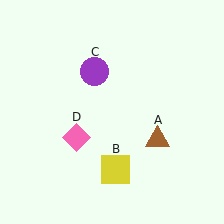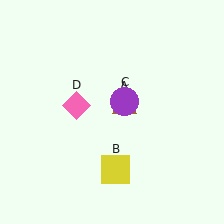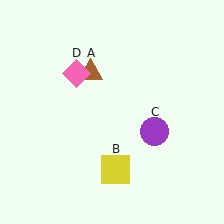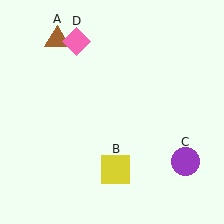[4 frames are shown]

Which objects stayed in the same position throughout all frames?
Yellow square (object B) remained stationary.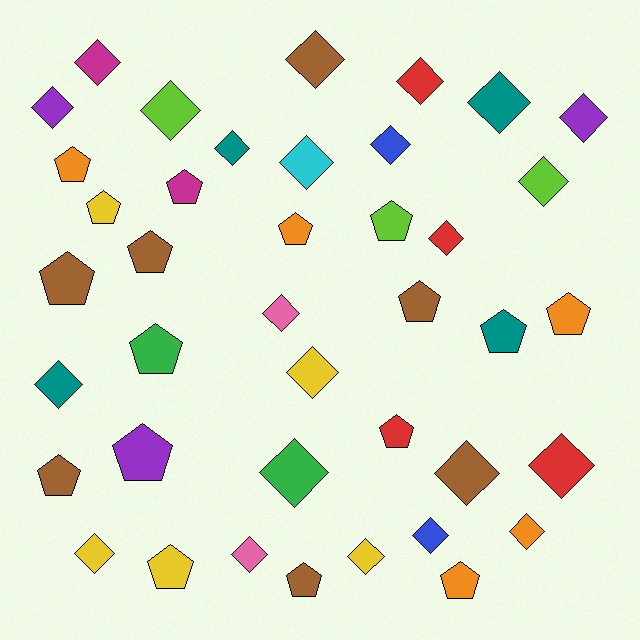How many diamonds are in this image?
There are 23 diamonds.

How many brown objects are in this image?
There are 7 brown objects.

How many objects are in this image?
There are 40 objects.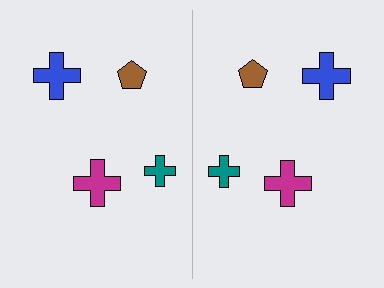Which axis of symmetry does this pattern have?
The pattern has a vertical axis of symmetry running through the center of the image.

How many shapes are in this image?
There are 8 shapes in this image.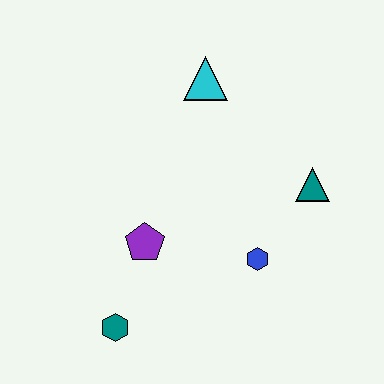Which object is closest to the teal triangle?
The blue hexagon is closest to the teal triangle.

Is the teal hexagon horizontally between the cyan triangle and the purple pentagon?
No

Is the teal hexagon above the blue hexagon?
No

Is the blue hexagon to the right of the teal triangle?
No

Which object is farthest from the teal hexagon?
The cyan triangle is farthest from the teal hexagon.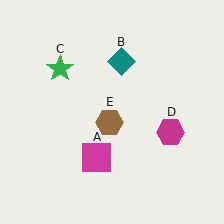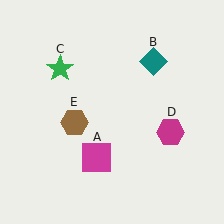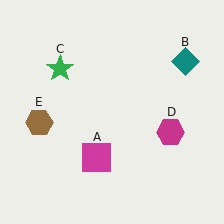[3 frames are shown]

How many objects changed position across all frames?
2 objects changed position: teal diamond (object B), brown hexagon (object E).